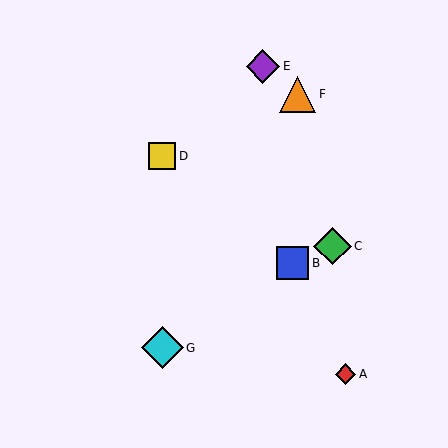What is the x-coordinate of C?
Object C is at x≈333.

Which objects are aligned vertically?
Objects D, G are aligned vertically.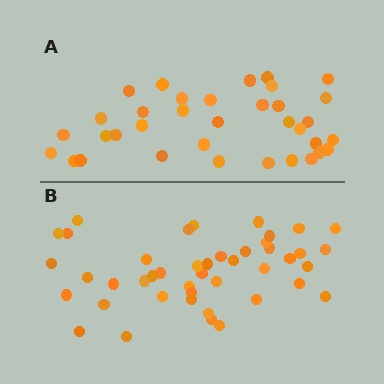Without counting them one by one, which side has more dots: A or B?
Region B (the bottom region) has more dots.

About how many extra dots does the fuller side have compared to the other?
Region B has roughly 8 or so more dots than region A.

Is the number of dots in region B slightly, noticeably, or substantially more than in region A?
Region B has noticeably more, but not dramatically so. The ratio is roughly 1.3 to 1.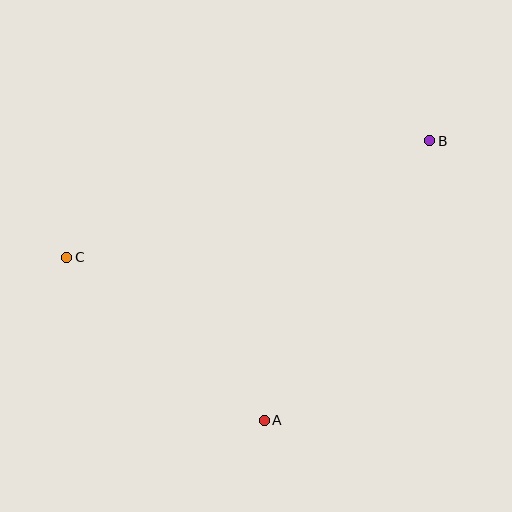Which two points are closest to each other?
Points A and C are closest to each other.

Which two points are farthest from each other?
Points B and C are farthest from each other.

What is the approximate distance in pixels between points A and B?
The distance between A and B is approximately 325 pixels.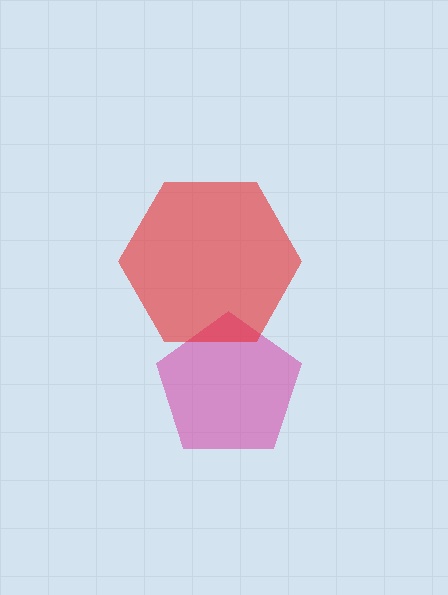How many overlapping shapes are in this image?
There are 2 overlapping shapes in the image.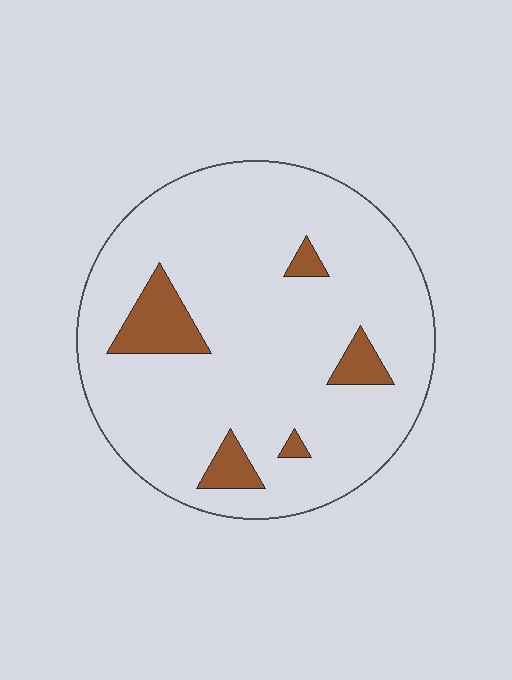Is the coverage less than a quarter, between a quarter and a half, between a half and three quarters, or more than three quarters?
Less than a quarter.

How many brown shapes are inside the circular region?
5.